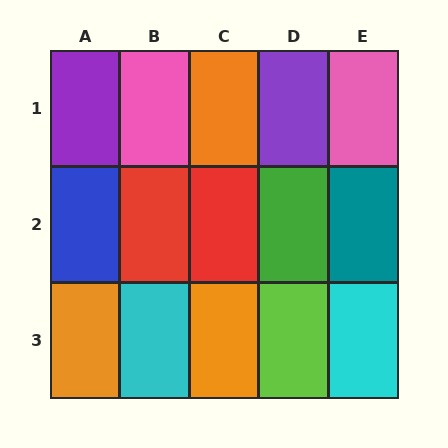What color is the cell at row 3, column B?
Cyan.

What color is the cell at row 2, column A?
Blue.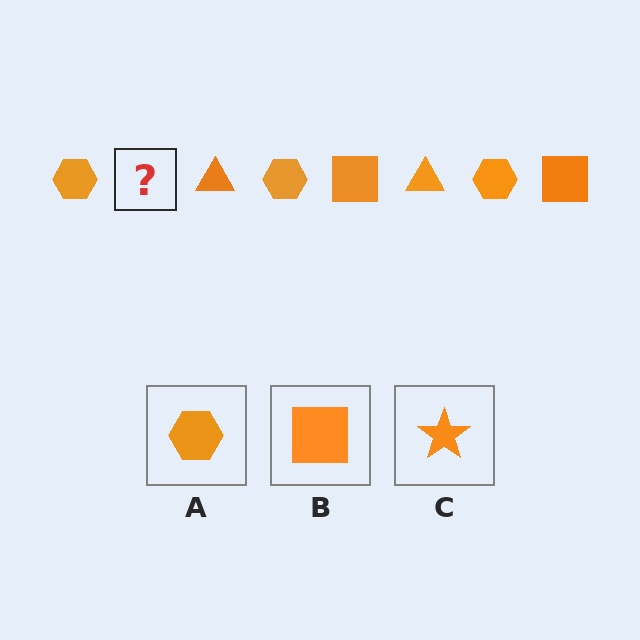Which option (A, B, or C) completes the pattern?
B.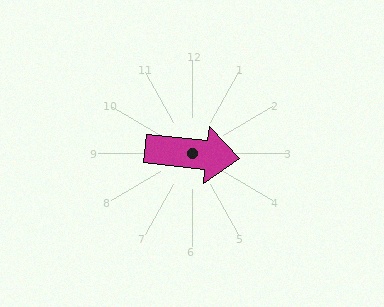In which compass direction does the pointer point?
East.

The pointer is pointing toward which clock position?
Roughly 3 o'clock.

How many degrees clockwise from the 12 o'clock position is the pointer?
Approximately 96 degrees.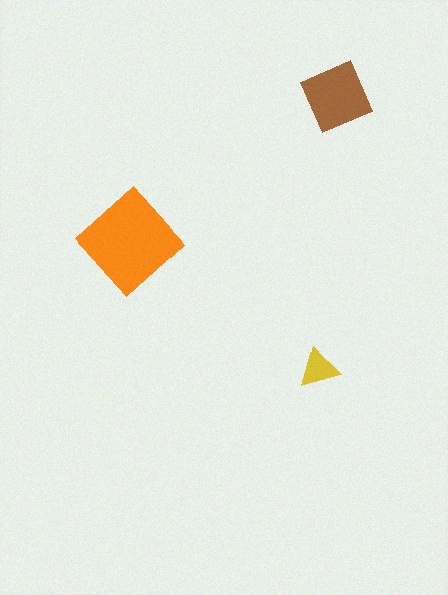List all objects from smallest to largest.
The yellow triangle, the brown diamond, the orange diamond.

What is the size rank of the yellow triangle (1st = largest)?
3rd.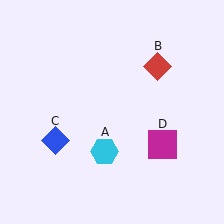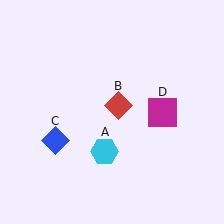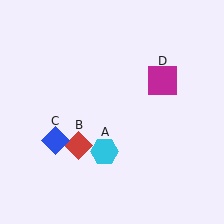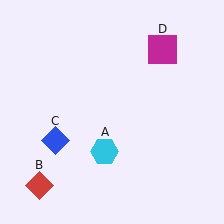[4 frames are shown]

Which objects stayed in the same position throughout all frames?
Cyan hexagon (object A) and blue diamond (object C) remained stationary.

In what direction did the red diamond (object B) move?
The red diamond (object B) moved down and to the left.